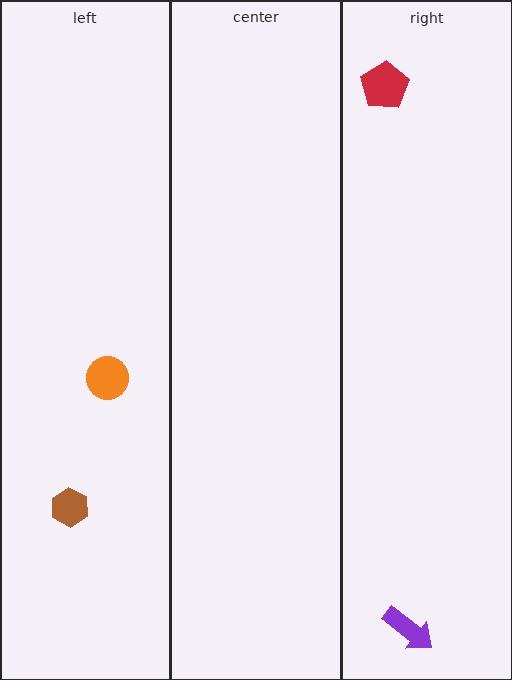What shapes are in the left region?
The orange circle, the brown hexagon.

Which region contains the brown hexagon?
The left region.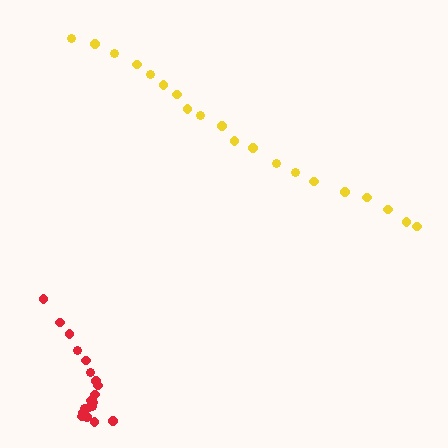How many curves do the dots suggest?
There are 2 distinct paths.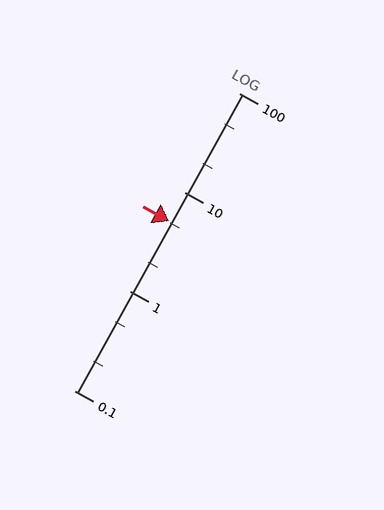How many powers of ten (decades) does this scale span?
The scale spans 3 decades, from 0.1 to 100.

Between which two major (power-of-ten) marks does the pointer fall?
The pointer is between 1 and 10.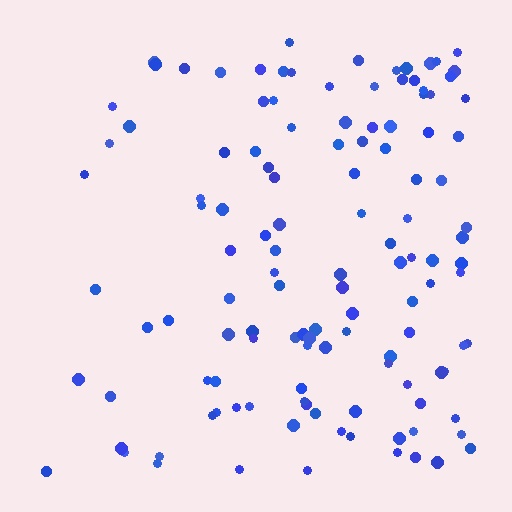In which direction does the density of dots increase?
From left to right, with the right side densest.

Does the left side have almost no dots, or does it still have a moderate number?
Still a moderate number, just noticeably fewer than the right.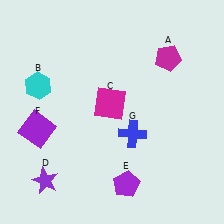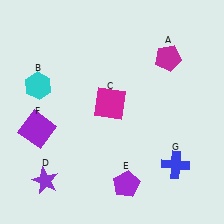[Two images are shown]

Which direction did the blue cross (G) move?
The blue cross (G) moved right.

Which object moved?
The blue cross (G) moved right.